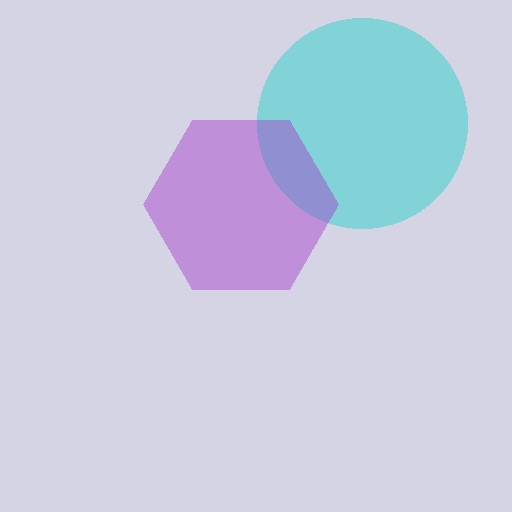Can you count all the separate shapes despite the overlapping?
Yes, there are 2 separate shapes.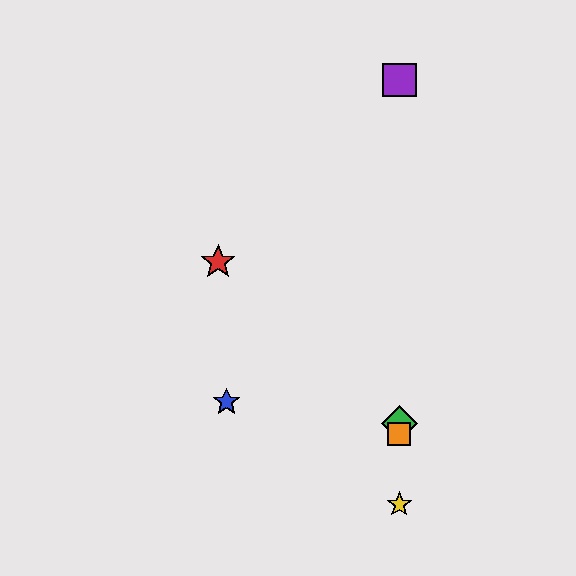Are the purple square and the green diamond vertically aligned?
Yes, both are at x≈399.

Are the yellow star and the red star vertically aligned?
No, the yellow star is at x≈399 and the red star is at x≈218.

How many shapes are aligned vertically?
4 shapes (the green diamond, the yellow star, the purple square, the orange square) are aligned vertically.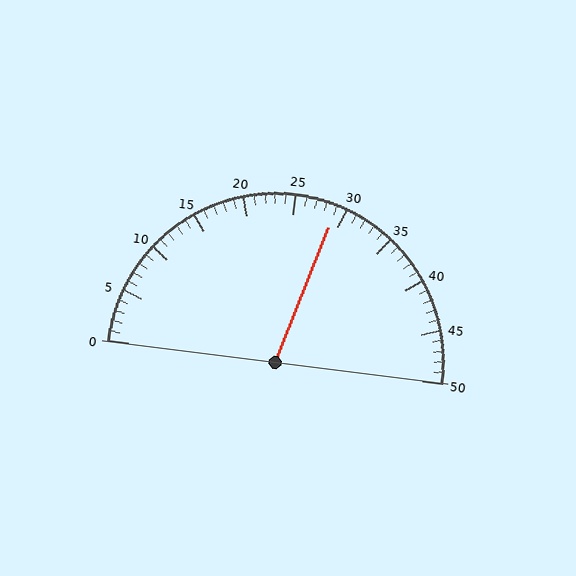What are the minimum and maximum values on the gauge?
The gauge ranges from 0 to 50.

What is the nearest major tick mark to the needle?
The nearest major tick mark is 30.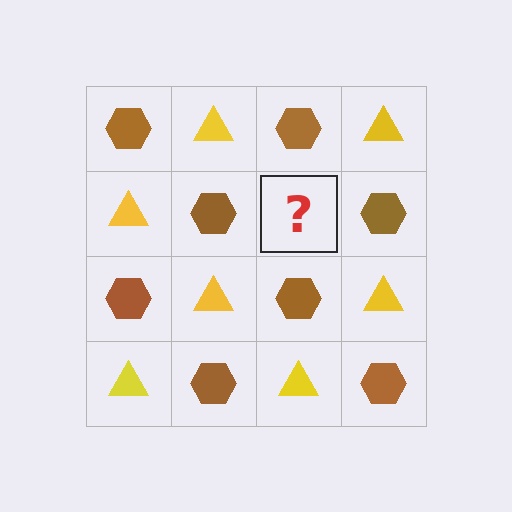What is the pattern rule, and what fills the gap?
The rule is that it alternates brown hexagon and yellow triangle in a checkerboard pattern. The gap should be filled with a yellow triangle.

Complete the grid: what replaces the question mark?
The question mark should be replaced with a yellow triangle.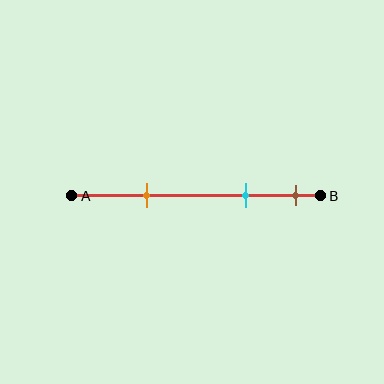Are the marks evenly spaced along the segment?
No, the marks are not evenly spaced.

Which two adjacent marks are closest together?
The cyan and brown marks are the closest adjacent pair.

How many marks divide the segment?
There are 3 marks dividing the segment.